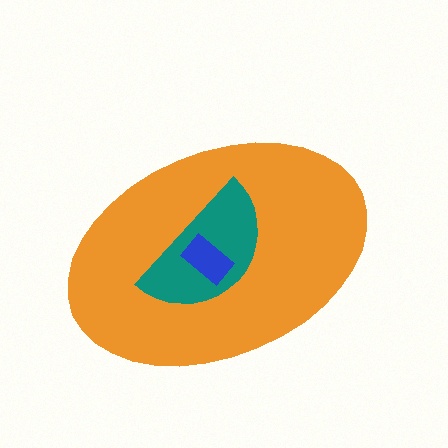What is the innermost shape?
The blue rectangle.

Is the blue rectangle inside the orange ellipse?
Yes.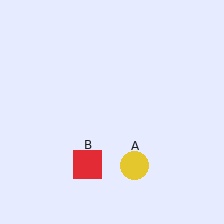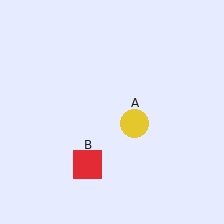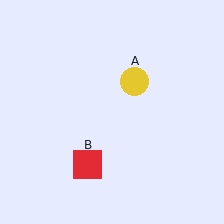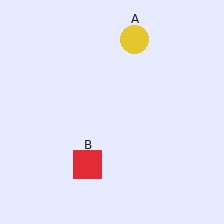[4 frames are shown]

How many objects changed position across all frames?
1 object changed position: yellow circle (object A).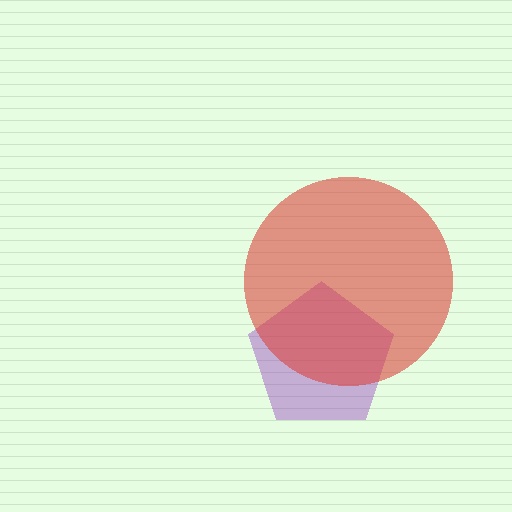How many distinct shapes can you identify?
There are 2 distinct shapes: a purple pentagon, a red circle.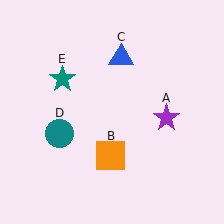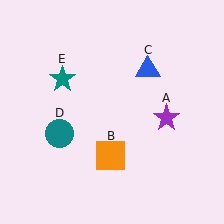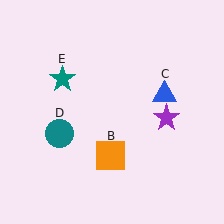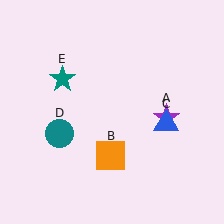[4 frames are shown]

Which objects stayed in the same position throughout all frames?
Purple star (object A) and orange square (object B) and teal circle (object D) and teal star (object E) remained stationary.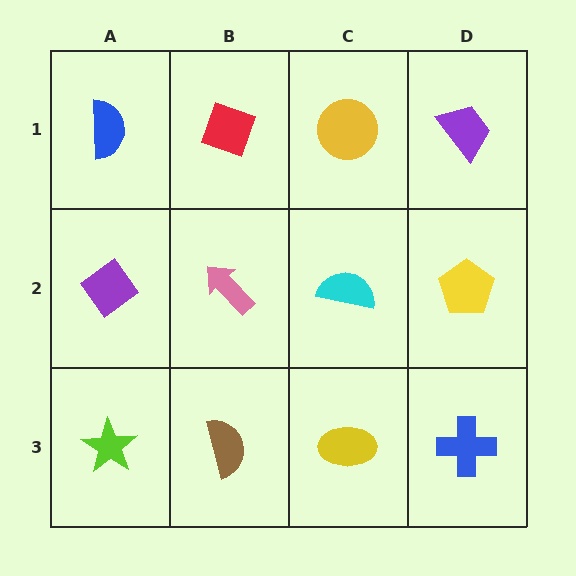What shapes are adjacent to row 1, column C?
A cyan semicircle (row 2, column C), a red diamond (row 1, column B), a purple trapezoid (row 1, column D).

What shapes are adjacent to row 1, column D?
A yellow pentagon (row 2, column D), a yellow circle (row 1, column C).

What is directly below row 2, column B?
A brown semicircle.